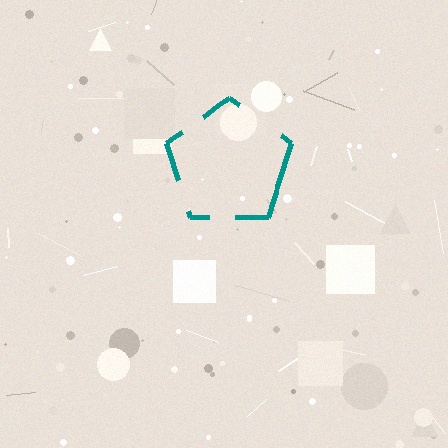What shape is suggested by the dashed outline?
The dashed outline suggests a pentagon.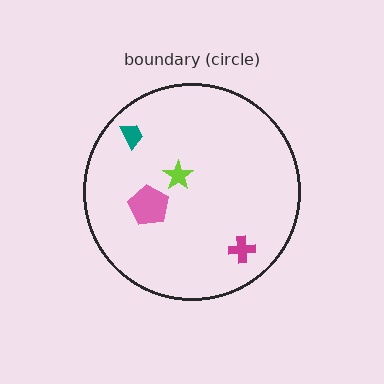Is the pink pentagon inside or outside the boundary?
Inside.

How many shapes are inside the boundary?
4 inside, 0 outside.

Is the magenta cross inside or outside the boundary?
Inside.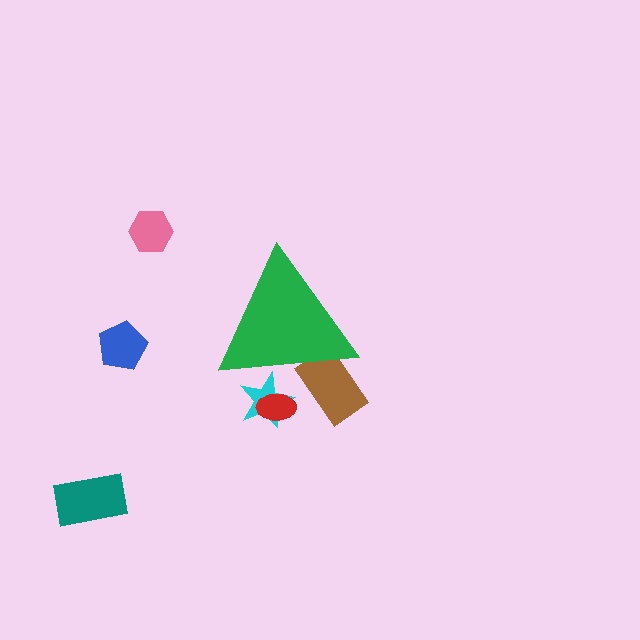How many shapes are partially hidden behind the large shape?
3 shapes are partially hidden.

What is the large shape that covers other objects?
A green triangle.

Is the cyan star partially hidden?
Yes, the cyan star is partially hidden behind the green triangle.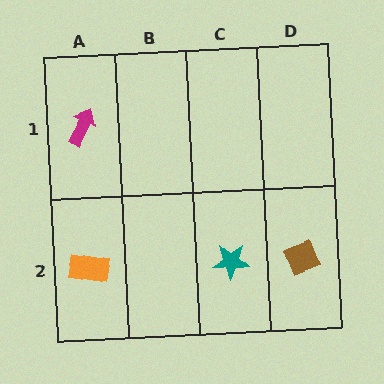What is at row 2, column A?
An orange rectangle.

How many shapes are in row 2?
3 shapes.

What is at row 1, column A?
A magenta arrow.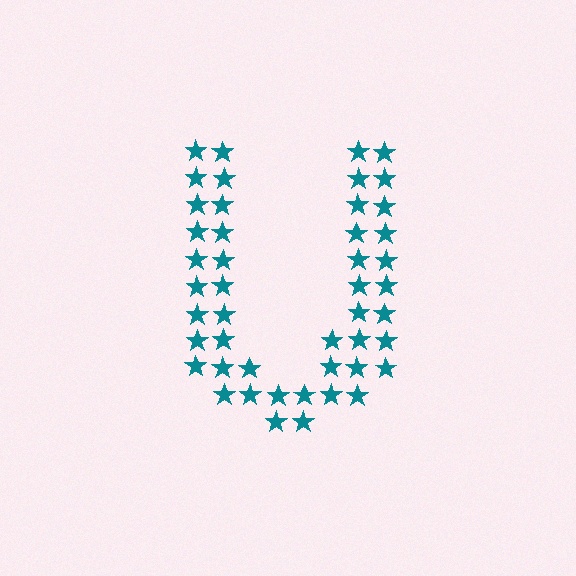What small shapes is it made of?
It is made of small stars.